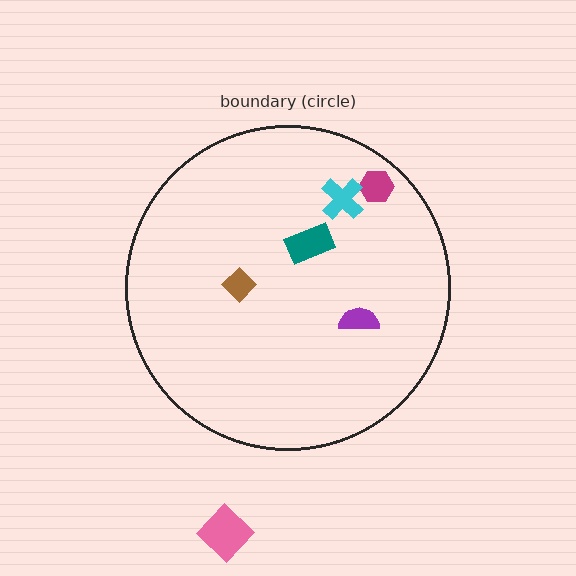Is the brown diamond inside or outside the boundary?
Inside.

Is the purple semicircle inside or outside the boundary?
Inside.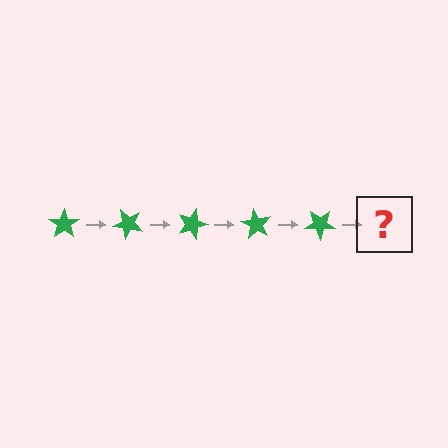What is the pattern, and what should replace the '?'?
The pattern is that the star rotates 45 degrees each step. The '?' should be a green star rotated 225 degrees.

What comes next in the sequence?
The next element should be a green star rotated 225 degrees.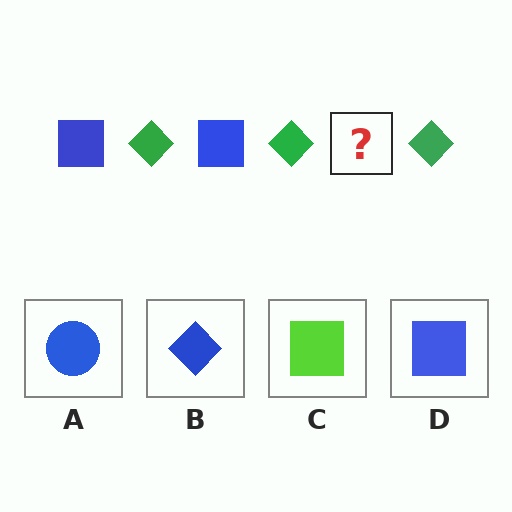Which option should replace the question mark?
Option D.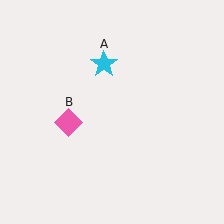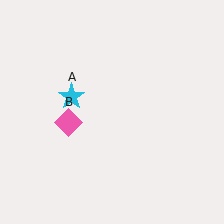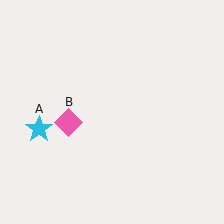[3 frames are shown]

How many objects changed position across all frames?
1 object changed position: cyan star (object A).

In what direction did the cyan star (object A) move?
The cyan star (object A) moved down and to the left.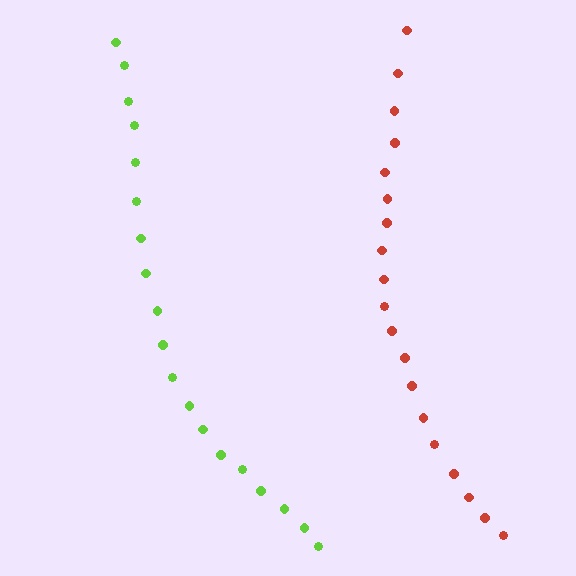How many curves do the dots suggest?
There are 2 distinct paths.